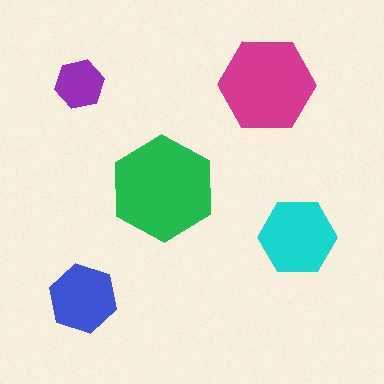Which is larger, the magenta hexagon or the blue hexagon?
The magenta one.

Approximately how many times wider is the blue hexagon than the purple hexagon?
About 1.5 times wider.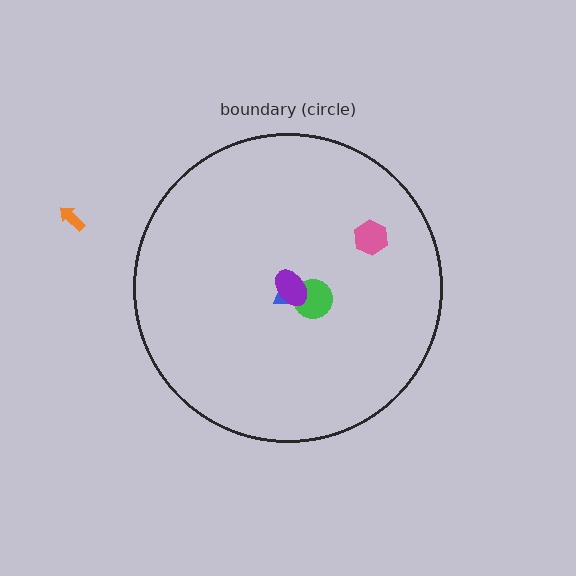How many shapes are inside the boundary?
5 inside, 1 outside.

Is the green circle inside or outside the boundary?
Inside.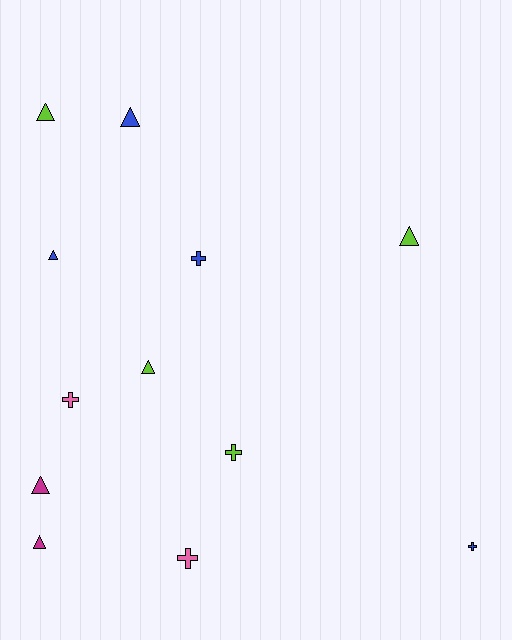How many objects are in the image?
There are 12 objects.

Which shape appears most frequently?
Triangle, with 7 objects.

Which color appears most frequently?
Blue, with 4 objects.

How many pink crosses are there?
There are 2 pink crosses.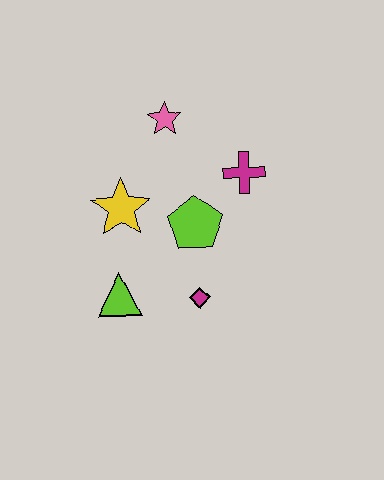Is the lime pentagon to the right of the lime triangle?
Yes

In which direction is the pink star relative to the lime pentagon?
The pink star is above the lime pentagon.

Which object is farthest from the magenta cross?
The lime triangle is farthest from the magenta cross.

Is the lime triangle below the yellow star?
Yes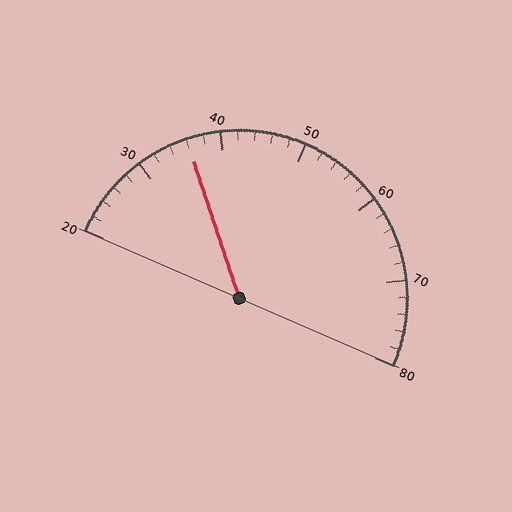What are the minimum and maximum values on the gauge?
The gauge ranges from 20 to 80.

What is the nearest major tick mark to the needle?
The nearest major tick mark is 40.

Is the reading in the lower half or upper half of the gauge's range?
The reading is in the lower half of the range (20 to 80).